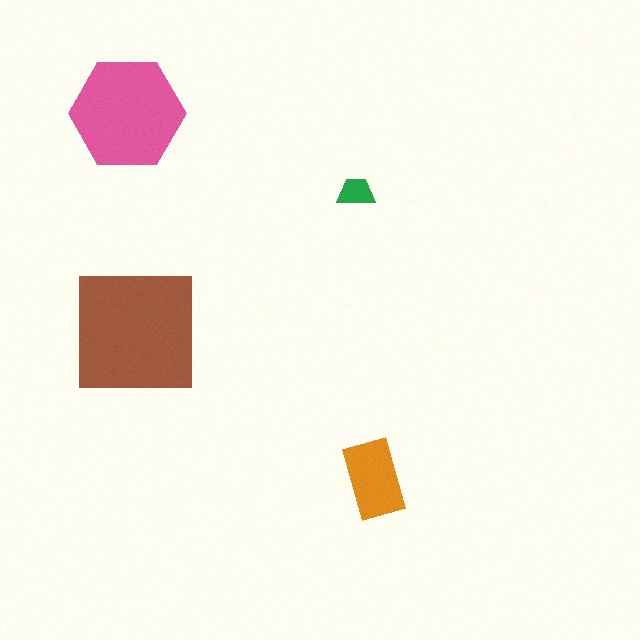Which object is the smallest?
The green trapezoid.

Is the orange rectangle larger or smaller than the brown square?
Smaller.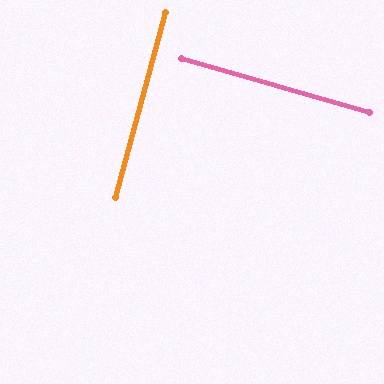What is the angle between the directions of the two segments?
Approximately 89 degrees.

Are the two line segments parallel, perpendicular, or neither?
Perpendicular — they meet at approximately 89°.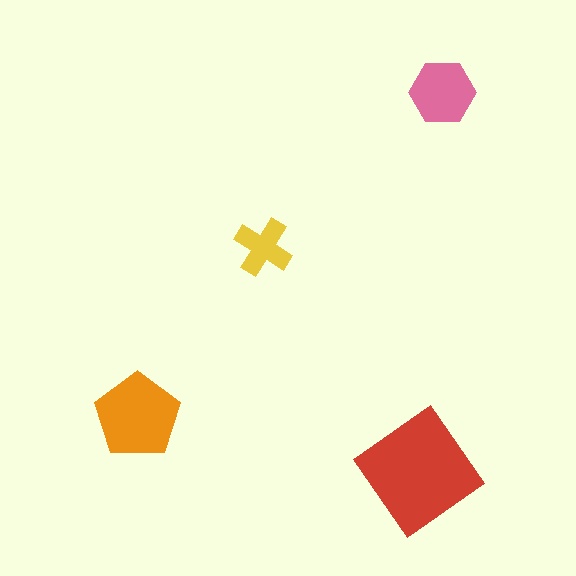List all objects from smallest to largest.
The yellow cross, the pink hexagon, the orange pentagon, the red diamond.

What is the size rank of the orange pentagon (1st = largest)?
2nd.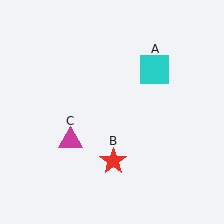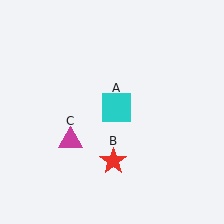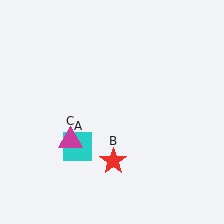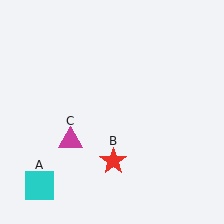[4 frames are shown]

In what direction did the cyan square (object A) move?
The cyan square (object A) moved down and to the left.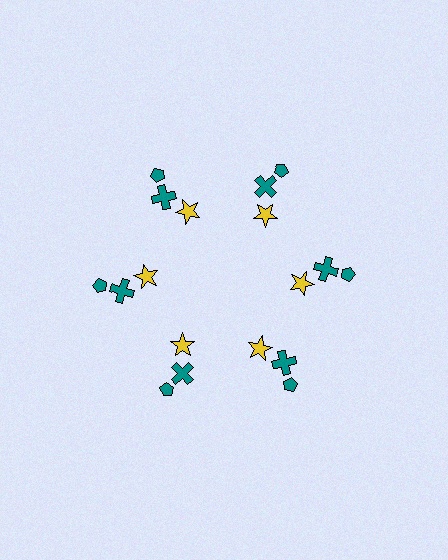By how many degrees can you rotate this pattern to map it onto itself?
The pattern maps onto itself every 60 degrees of rotation.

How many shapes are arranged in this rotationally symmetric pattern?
There are 18 shapes, arranged in 6 groups of 3.